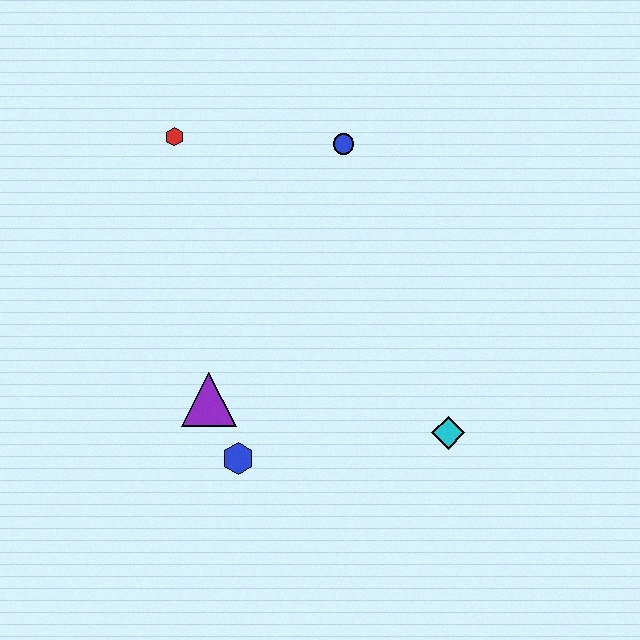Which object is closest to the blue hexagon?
The purple triangle is closest to the blue hexagon.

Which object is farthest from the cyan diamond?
The red hexagon is farthest from the cyan diamond.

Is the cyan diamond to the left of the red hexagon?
No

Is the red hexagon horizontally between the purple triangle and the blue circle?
No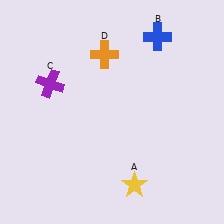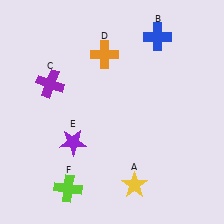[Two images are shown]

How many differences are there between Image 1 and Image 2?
There are 2 differences between the two images.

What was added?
A purple star (E), a lime cross (F) were added in Image 2.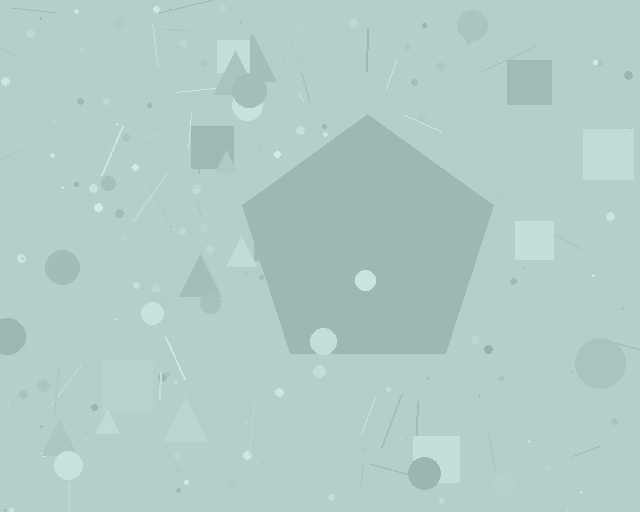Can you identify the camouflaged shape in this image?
The camouflaged shape is a pentagon.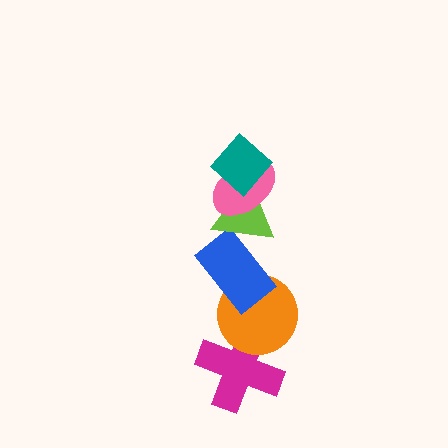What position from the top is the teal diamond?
The teal diamond is 1st from the top.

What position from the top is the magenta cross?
The magenta cross is 6th from the top.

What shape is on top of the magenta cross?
The orange circle is on top of the magenta cross.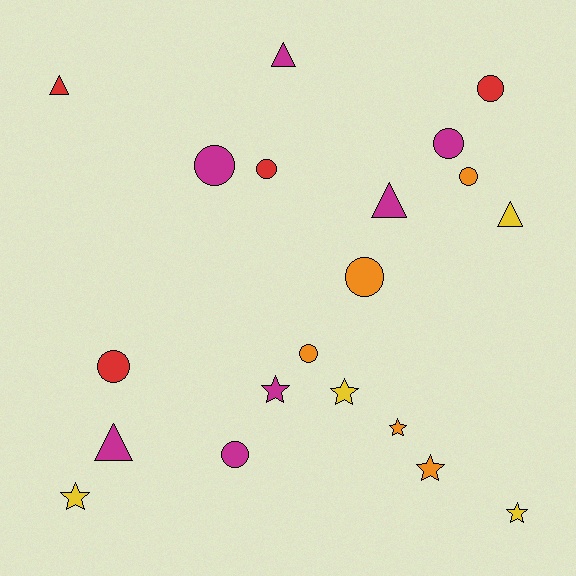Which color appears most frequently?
Magenta, with 7 objects.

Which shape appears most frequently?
Circle, with 9 objects.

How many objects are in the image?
There are 20 objects.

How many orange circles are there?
There are 3 orange circles.